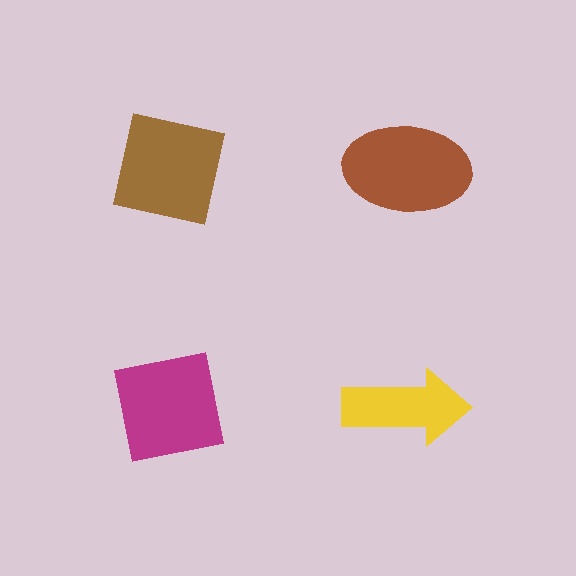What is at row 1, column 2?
A brown ellipse.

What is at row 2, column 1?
A magenta square.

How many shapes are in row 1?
2 shapes.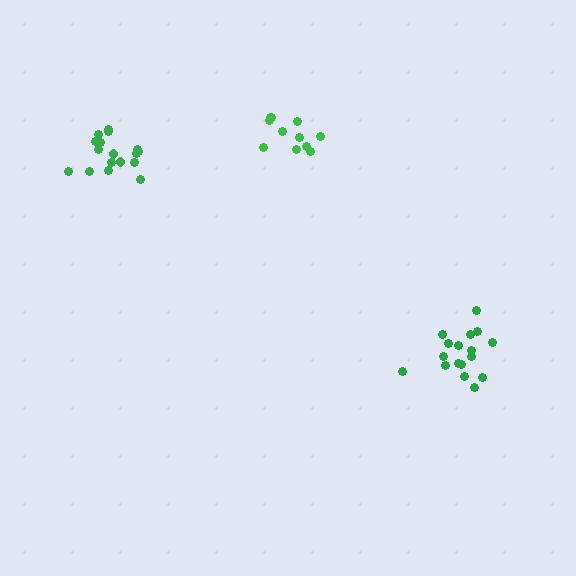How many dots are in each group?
Group 1: 11 dots, Group 2: 17 dots, Group 3: 17 dots (45 total).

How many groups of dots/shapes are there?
There are 3 groups.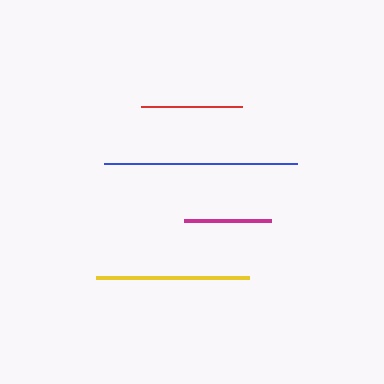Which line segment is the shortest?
The magenta line is the shortest at approximately 87 pixels.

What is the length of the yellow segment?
The yellow segment is approximately 152 pixels long.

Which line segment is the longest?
The blue line is the longest at approximately 193 pixels.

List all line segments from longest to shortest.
From longest to shortest: blue, yellow, red, magenta.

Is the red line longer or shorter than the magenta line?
The red line is longer than the magenta line.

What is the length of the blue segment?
The blue segment is approximately 193 pixels long.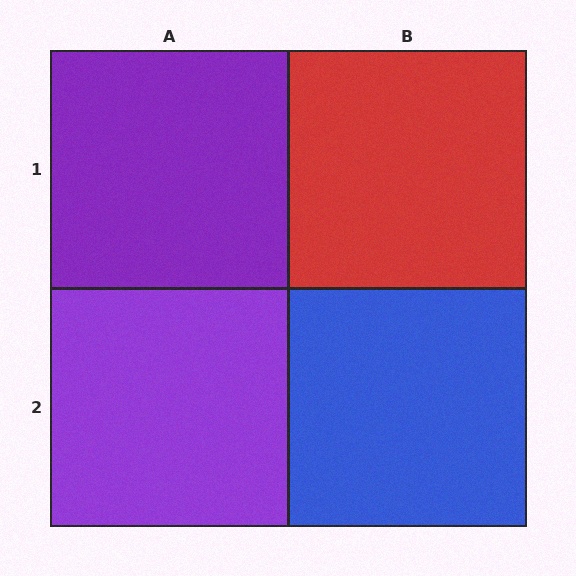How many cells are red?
1 cell is red.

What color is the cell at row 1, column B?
Red.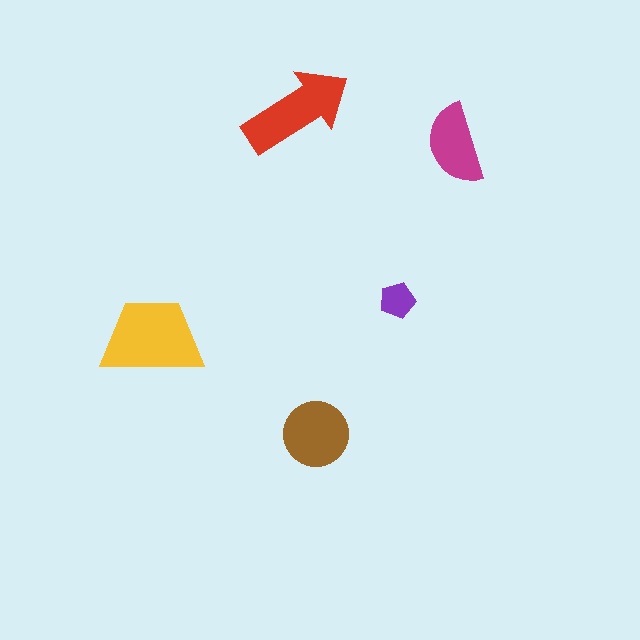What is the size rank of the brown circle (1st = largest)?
3rd.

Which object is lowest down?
The brown circle is bottommost.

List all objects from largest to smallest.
The yellow trapezoid, the red arrow, the brown circle, the magenta semicircle, the purple pentagon.